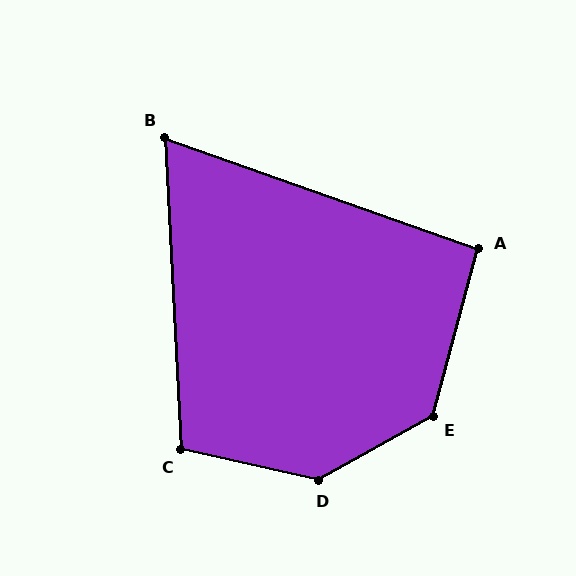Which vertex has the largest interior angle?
D, at approximately 139 degrees.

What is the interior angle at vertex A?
Approximately 94 degrees (approximately right).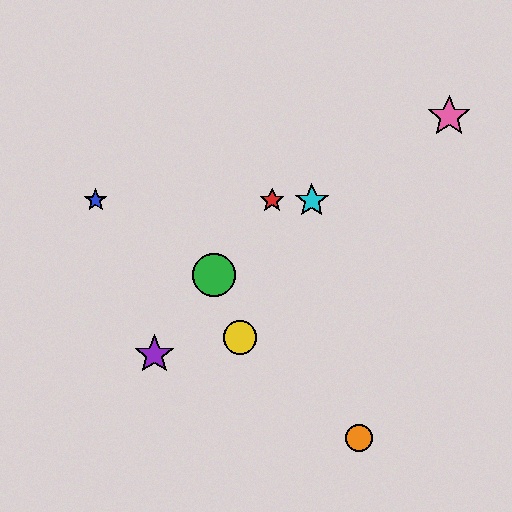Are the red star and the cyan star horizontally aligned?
Yes, both are at y≈200.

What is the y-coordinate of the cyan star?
The cyan star is at y≈200.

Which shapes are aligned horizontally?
The red star, the blue star, the cyan star are aligned horizontally.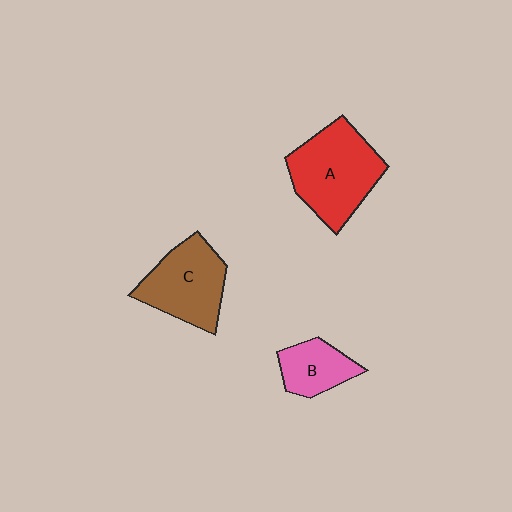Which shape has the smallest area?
Shape B (pink).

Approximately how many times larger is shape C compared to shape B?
Approximately 1.7 times.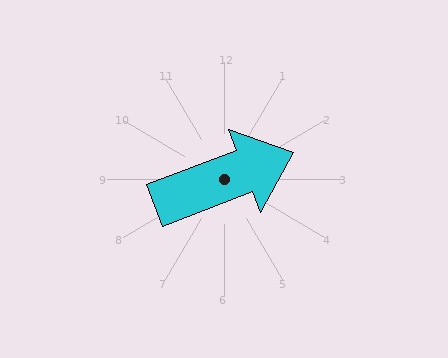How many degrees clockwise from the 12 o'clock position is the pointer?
Approximately 69 degrees.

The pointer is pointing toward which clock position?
Roughly 2 o'clock.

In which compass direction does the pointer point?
East.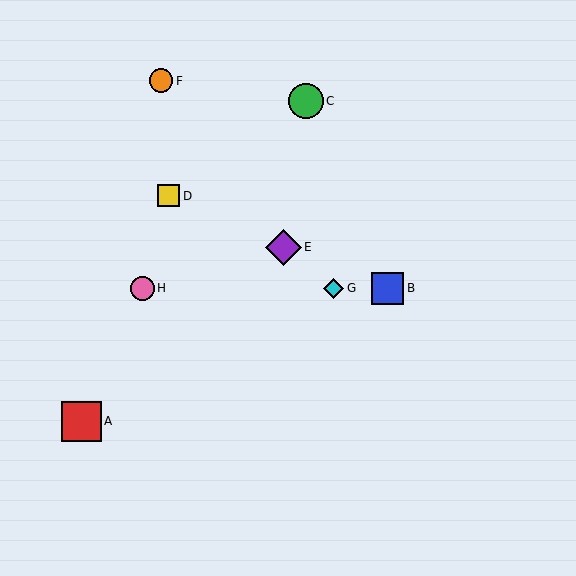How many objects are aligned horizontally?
3 objects (B, G, H) are aligned horizontally.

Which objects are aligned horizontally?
Objects B, G, H are aligned horizontally.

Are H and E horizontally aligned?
No, H is at y≈288 and E is at y≈247.